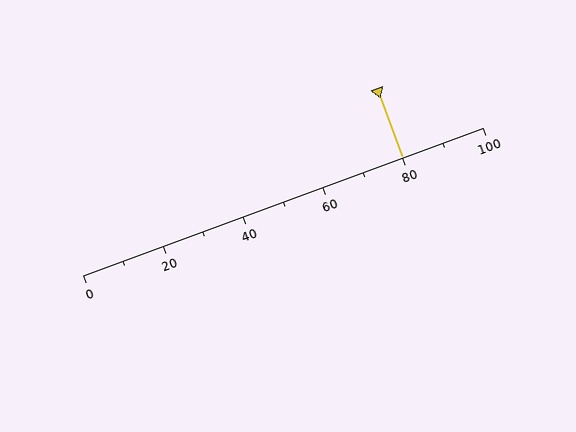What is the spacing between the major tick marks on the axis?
The major ticks are spaced 20 apart.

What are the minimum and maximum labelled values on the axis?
The axis runs from 0 to 100.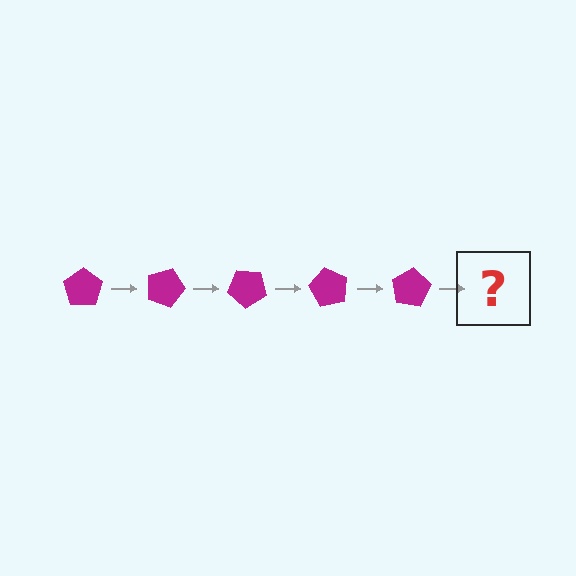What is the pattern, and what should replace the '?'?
The pattern is that the pentagon rotates 20 degrees each step. The '?' should be a magenta pentagon rotated 100 degrees.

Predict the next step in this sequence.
The next step is a magenta pentagon rotated 100 degrees.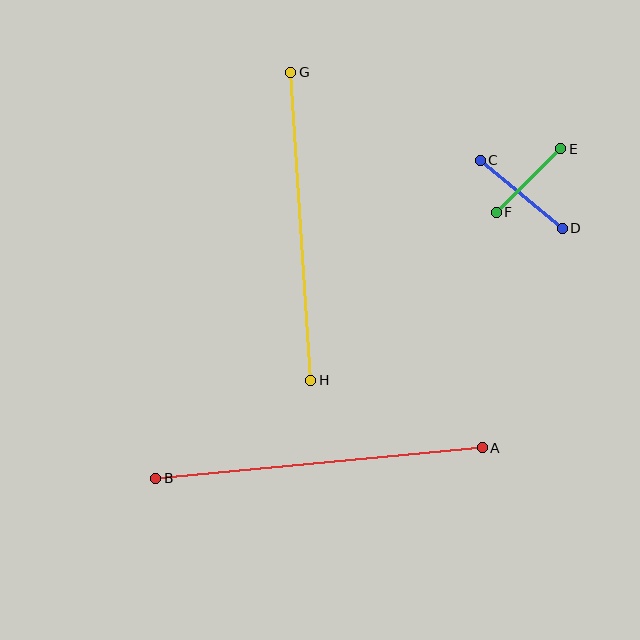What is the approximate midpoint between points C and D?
The midpoint is at approximately (521, 194) pixels.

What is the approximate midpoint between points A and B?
The midpoint is at approximately (319, 463) pixels.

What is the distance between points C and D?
The distance is approximately 107 pixels.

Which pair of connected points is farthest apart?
Points A and B are farthest apart.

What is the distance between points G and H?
The distance is approximately 309 pixels.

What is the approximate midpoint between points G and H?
The midpoint is at approximately (301, 226) pixels.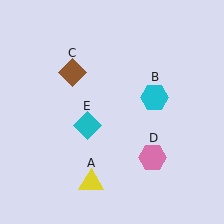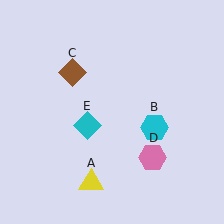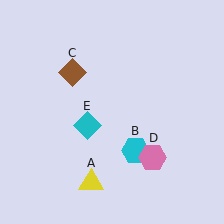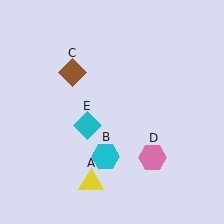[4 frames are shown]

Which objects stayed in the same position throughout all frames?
Yellow triangle (object A) and brown diamond (object C) and pink hexagon (object D) and cyan diamond (object E) remained stationary.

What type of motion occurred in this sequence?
The cyan hexagon (object B) rotated clockwise around the center of the scene.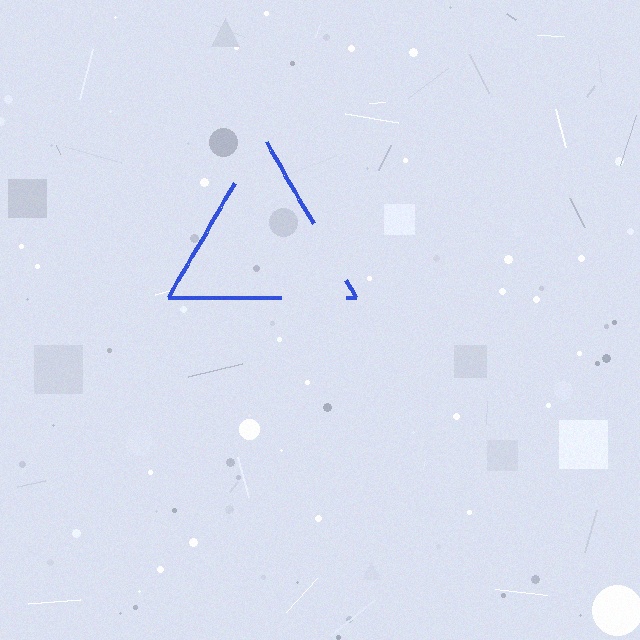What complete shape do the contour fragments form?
The contour fragments form a triangle.